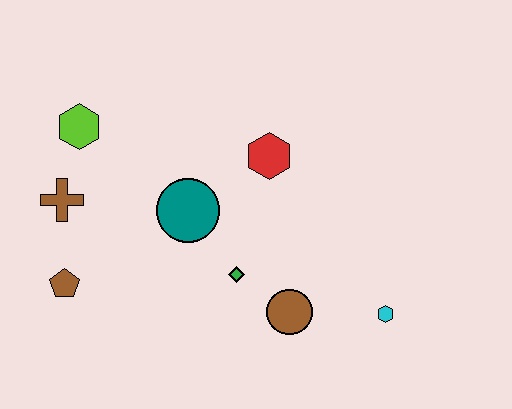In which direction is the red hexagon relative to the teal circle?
The red hexagon is to the right of the teal circle.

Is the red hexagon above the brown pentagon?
Yes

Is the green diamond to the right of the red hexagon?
No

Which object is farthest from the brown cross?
The cyan hexagon is farthest from the brown cross.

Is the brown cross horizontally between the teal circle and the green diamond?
No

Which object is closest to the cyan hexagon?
The brown circle is closest to the cyan hexagon.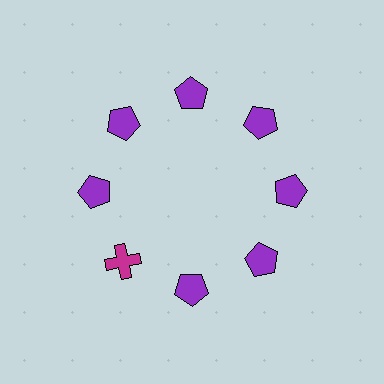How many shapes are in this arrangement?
There are 8 shapes arranged in a ring pattern.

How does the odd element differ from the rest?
It differs in both color (magenta instead of purple) and shape (cross instead of pentagon).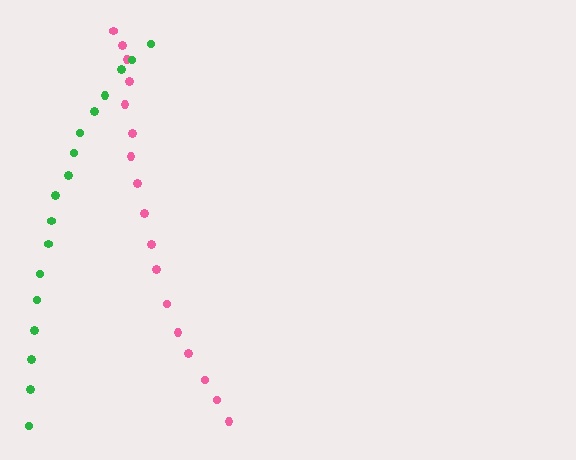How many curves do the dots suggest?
There are 2 distinct paths.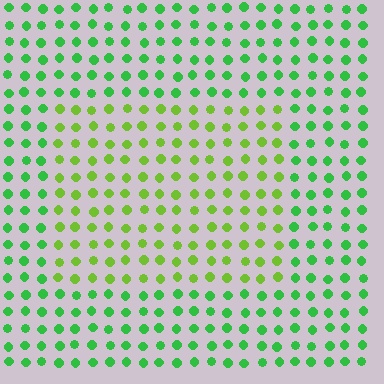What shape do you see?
I see a rectangle.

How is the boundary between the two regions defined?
The boundary is defined purely by a slight shift in hue (about 34 degrees). Spacing, size, and orientation are identical on both sides.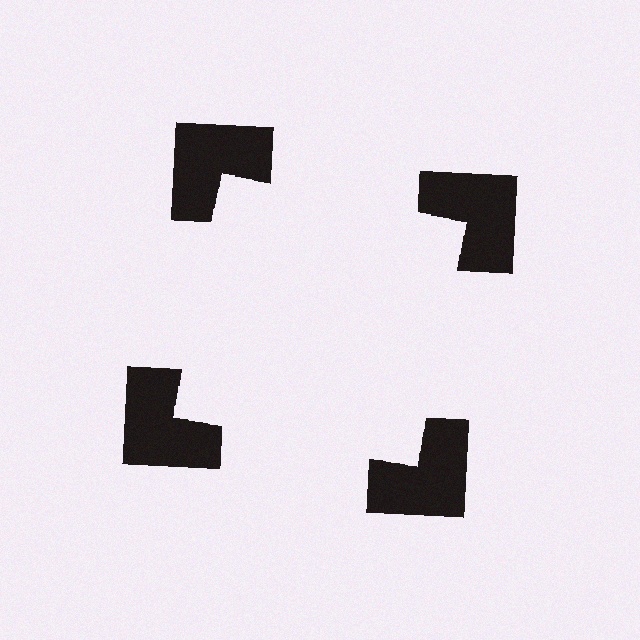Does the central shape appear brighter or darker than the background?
It typically appears slightly brighter than the background, even though no actual brightness change is drawn.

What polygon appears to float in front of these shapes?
An illusory square — its edges are inferred from the aligned wedge cuts in the notched squares, not physically drawn.